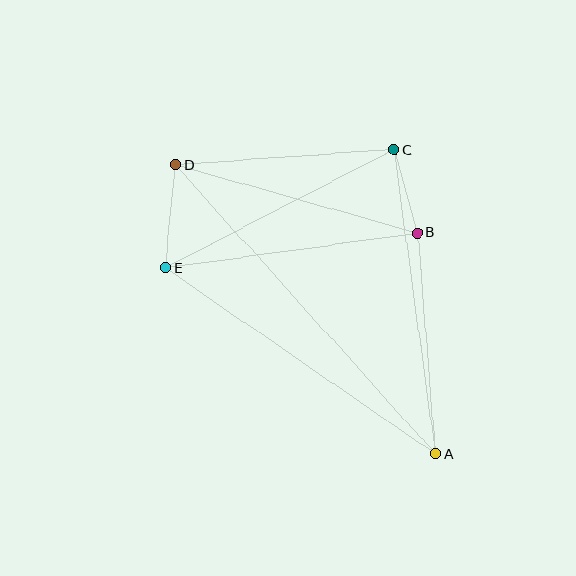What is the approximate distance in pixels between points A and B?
The distance between A and B is approximately 222 pixels.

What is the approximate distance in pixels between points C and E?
The distance between C and E is approximately 257 pixels.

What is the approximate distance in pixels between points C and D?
The distance between C and D is approximately 219 pixels.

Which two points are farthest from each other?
Points A and D are farthest from each other.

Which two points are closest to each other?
Points B and C are closest to each other.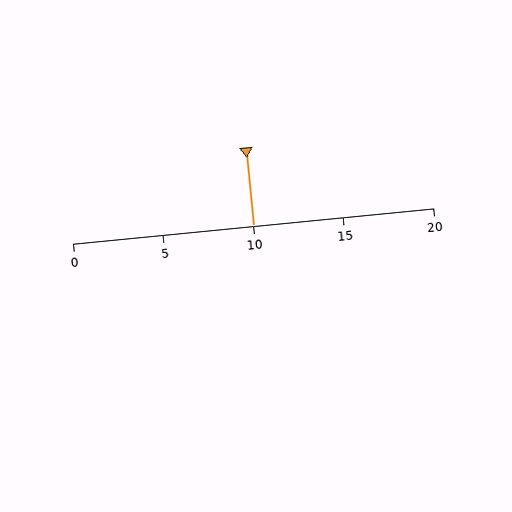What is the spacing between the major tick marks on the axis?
The major ticks are spaced 5 apart.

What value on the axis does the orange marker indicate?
The marker indicates approximately 10.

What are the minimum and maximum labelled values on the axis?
The axis runs from 0 to 20.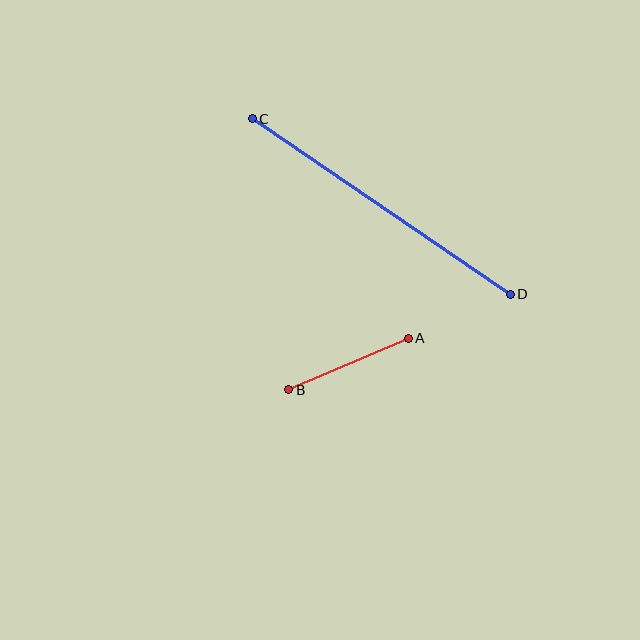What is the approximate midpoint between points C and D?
The midpoint is at approximately (381, 206) pixels.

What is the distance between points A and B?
The distance is approximately 130 pixels.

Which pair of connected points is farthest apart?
Points C and D are farthest apart.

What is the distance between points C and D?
The distance is approximately 312 pixels.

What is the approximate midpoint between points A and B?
The midpoint is at approximately (348, 364) pixels.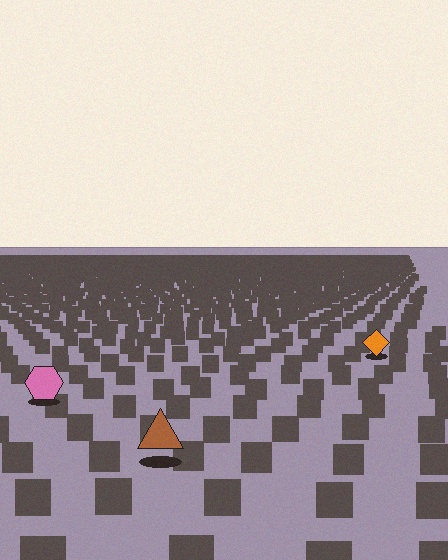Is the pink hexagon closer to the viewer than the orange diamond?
Yes. The pink hexagon is closer — you can tell from the texture gradient: the ground texture is coarser near it.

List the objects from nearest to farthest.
From nearest to farthest: the brown triangle, the pink hexagon, the orange diamond.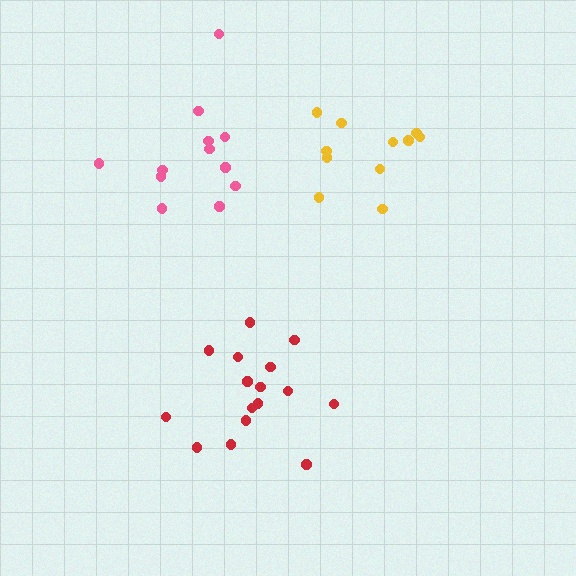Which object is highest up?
The pink cluster is topmost.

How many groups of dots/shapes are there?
There are 3 groups.